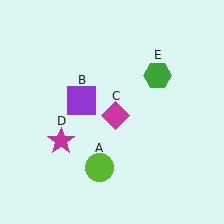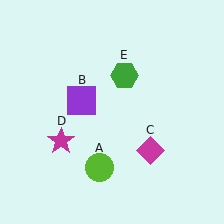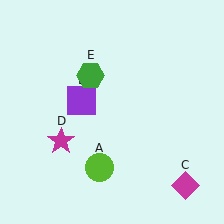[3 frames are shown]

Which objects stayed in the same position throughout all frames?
Lime circle (object A) and purple square (object B) and magenta star (object D) remained stationary.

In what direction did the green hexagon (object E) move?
The green hexagon (object E) moved left.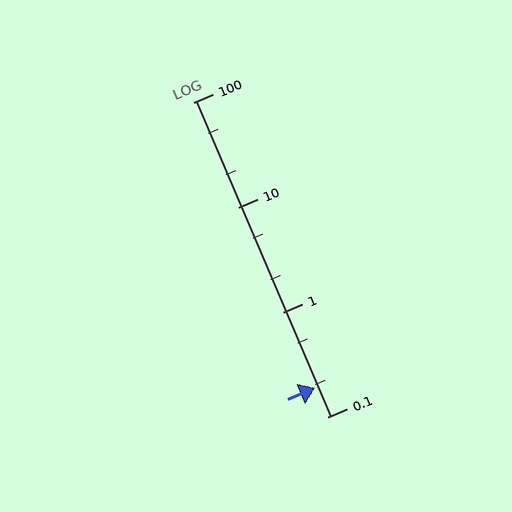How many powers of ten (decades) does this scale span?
The scale spans 3 decades, from 0.1 to 100.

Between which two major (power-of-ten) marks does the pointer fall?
The pointer is between 0.1 and 1.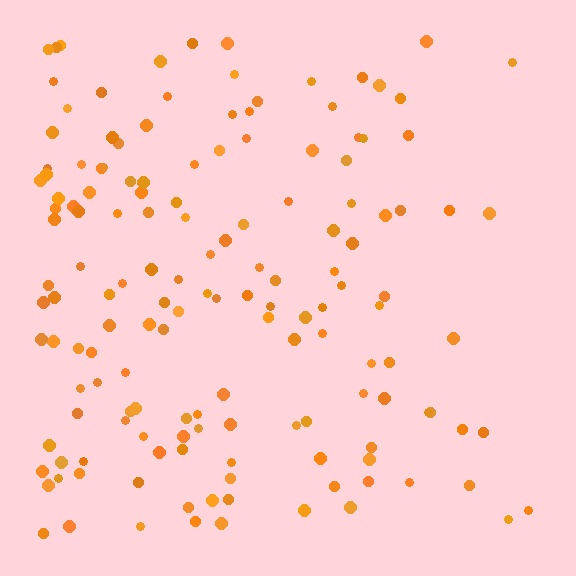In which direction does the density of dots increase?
From right to left, with the left side densest.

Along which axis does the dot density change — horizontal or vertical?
Horizontal.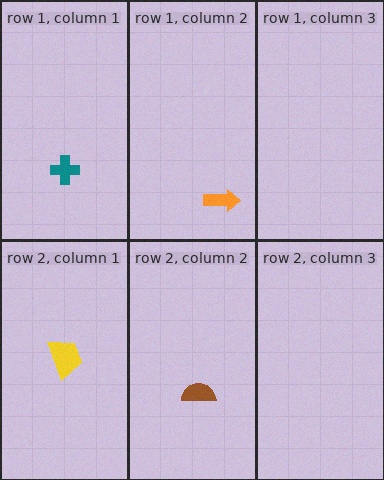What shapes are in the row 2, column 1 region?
The yellow trapezoid.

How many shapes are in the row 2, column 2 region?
1.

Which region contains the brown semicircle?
The row 2, column 2 region.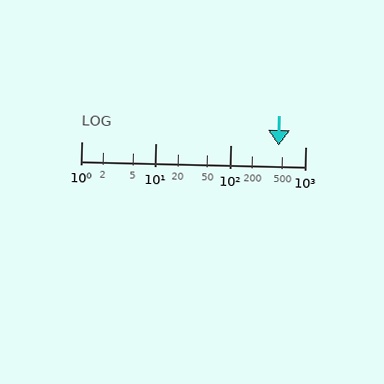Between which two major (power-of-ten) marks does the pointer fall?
The pointer is between 100 and 1000.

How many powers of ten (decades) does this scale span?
The scale spans 3 decades, from 1 to 1000.